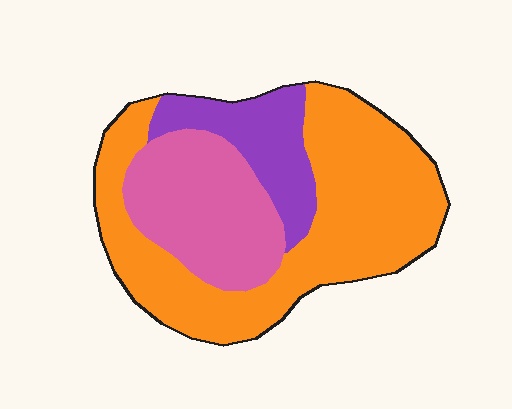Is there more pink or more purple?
Pink.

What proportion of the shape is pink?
Pink takes up about one quarter (1/4) of the shape.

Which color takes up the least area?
Purple, at roughly 15%.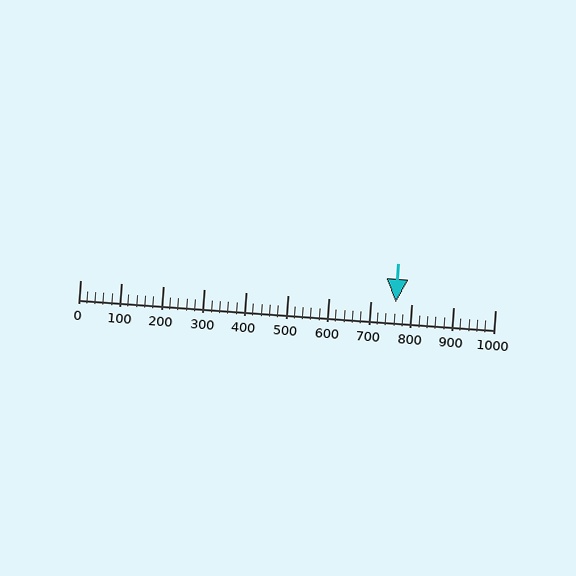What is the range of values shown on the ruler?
The ruler shows values from 0 to 1000.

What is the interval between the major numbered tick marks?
The major tick marks are spaced 100 units apart.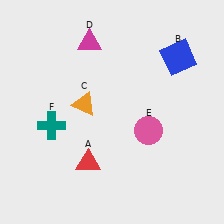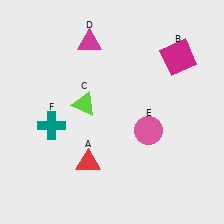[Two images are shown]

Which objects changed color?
B changed from blue to magenta. C changed from orange to lime.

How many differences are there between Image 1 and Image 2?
There are 2 differences between the two images.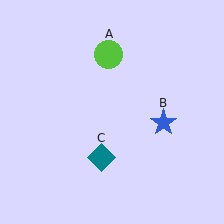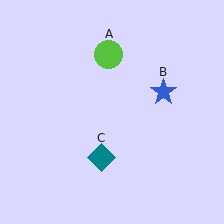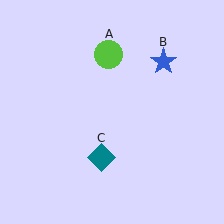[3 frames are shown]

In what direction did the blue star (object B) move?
The blue star (object B) moved up.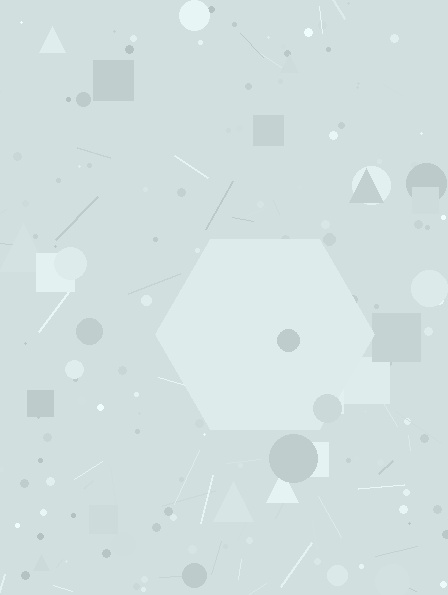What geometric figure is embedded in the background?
A hexagon is embedded in the background.